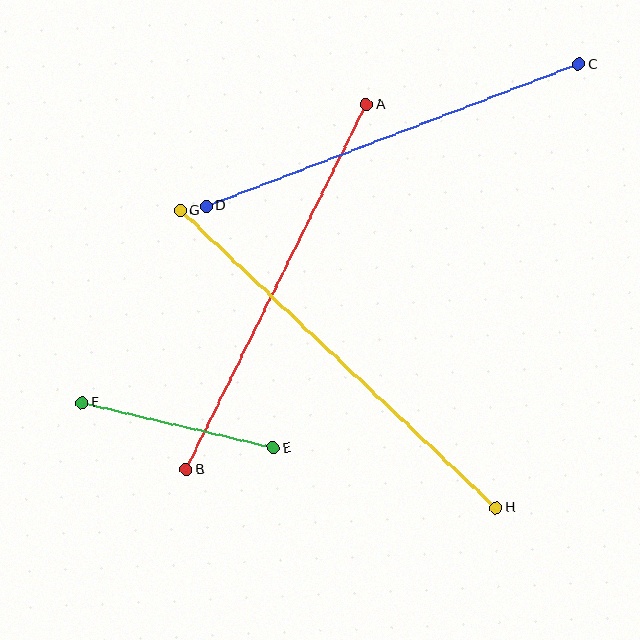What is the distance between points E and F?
The distance is approximately 196 pixels.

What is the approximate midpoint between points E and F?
The midpoint is at approximately (178, 425) pixels.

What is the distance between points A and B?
The distance is approximately 407 pixels.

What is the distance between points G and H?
The distance is approximately 434 pixels.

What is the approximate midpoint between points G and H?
The midpoint is at approximately (338, 359) pixels.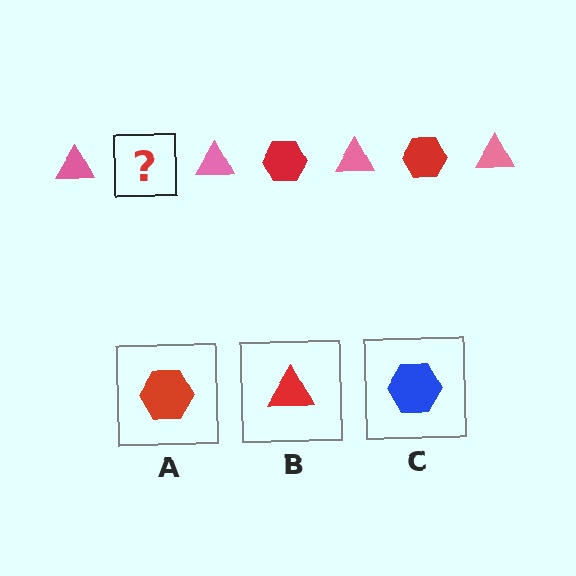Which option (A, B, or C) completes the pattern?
A.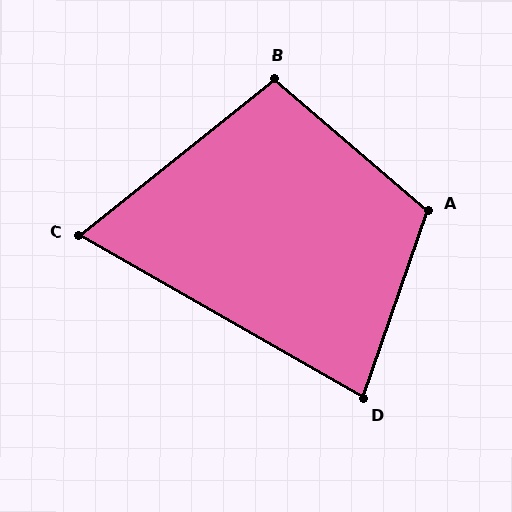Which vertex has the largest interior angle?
A, at approximately 112 degrees.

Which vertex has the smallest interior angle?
C, at approximately 68 degrees.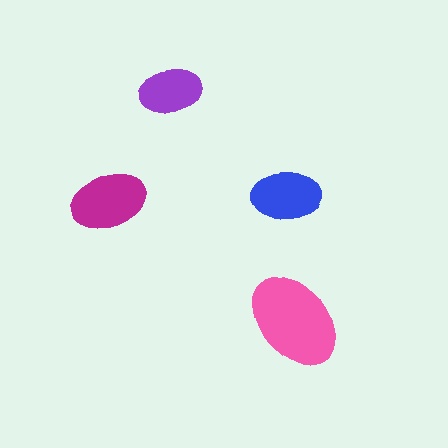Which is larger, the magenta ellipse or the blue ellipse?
The magenta one.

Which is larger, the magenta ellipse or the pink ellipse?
The pink one.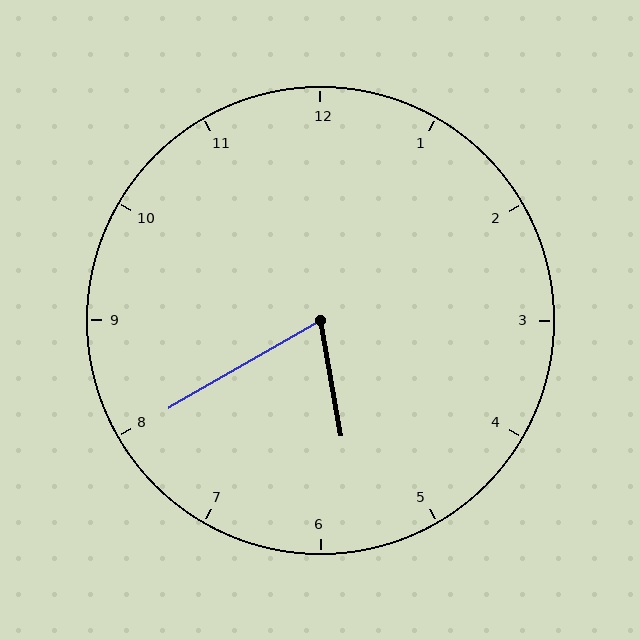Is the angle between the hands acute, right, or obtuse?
It is acute.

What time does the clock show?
5:40.